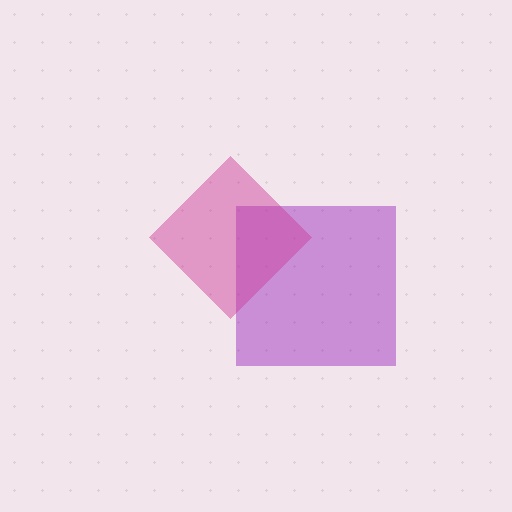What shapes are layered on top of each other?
The layered shapes are: a purple square, a magenta diamond.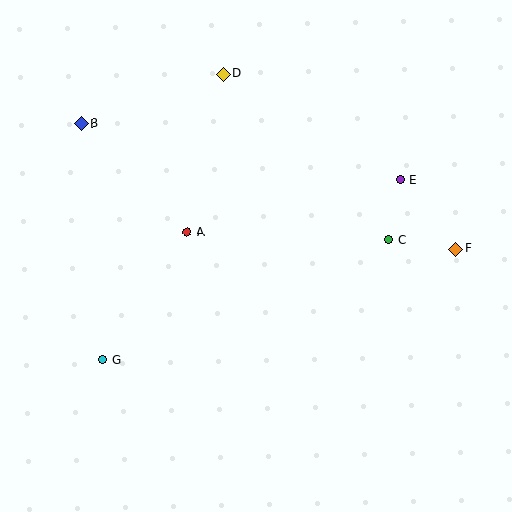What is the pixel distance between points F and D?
The distance between F and D is 291 pixels.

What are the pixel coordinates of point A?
Point A is at (187, 232).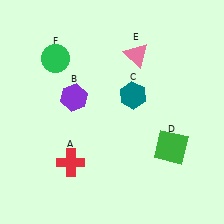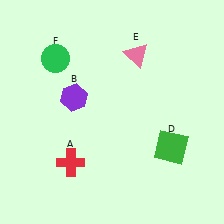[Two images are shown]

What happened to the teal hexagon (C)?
The teal hexagon (C) was removed in Image 2. It was in the top-right area of Image 1.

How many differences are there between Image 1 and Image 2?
There is 1 difference between the two images.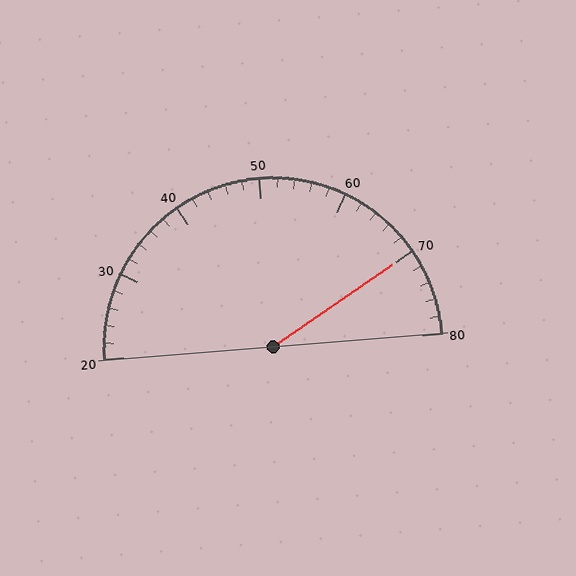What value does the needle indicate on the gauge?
The needle indicates approximately 70.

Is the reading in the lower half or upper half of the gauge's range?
The reading is in the upper half of the range (20 to 80).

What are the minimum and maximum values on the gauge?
The gauge ranges from 20 to 80.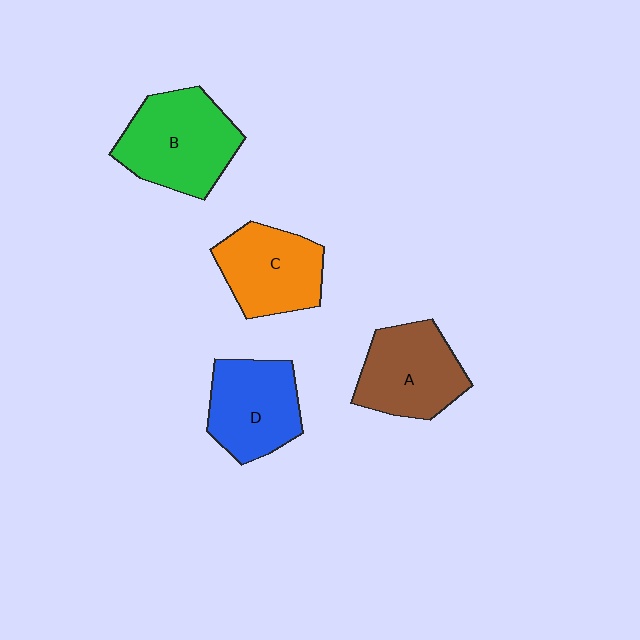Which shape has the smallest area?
Shape C (orange).